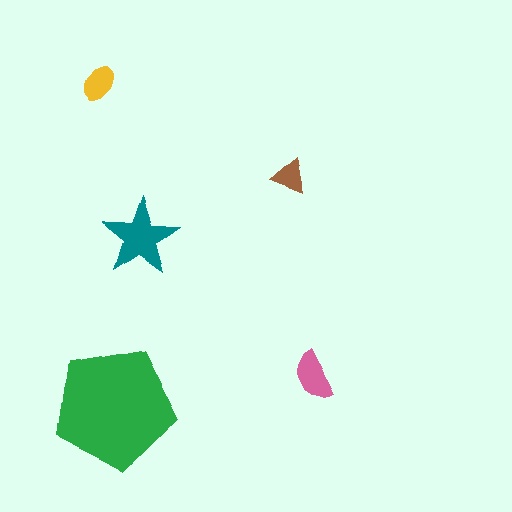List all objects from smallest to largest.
The brown triangle, the yellow ellipse, the pink semicircle, the teal star, the green pentagon.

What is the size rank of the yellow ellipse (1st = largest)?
4th.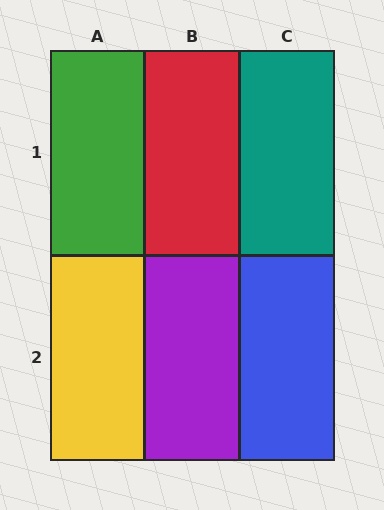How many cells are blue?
1 cell is blue.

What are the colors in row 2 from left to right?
Yellow, purple, blue.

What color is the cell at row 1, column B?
Red.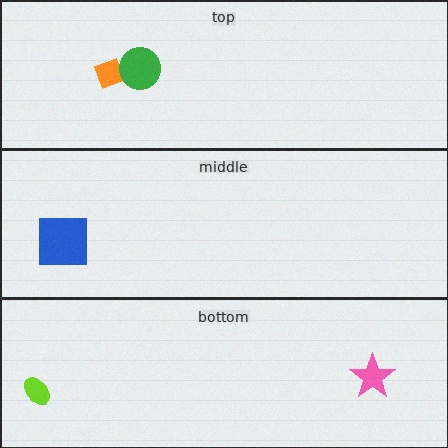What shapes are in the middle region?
The blue square.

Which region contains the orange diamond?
The top region.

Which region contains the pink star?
The bottom region.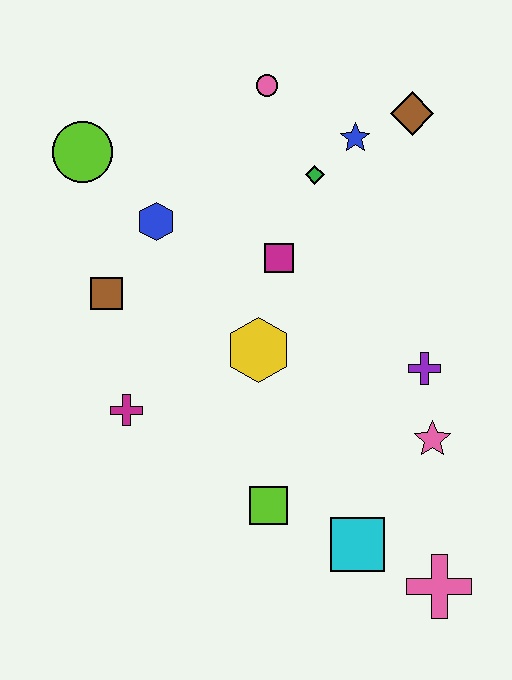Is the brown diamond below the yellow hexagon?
No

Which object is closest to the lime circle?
The blue hexagon is closest to the lime circle.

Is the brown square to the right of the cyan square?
No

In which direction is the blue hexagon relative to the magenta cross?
The blue hexagon is above the magenta cross.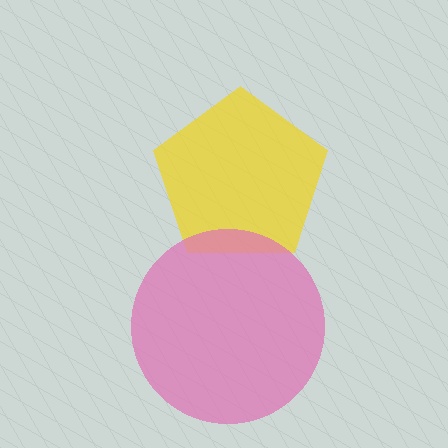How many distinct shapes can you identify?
There are 2 distinct shapes: a yellow pentagon, a pink circle.